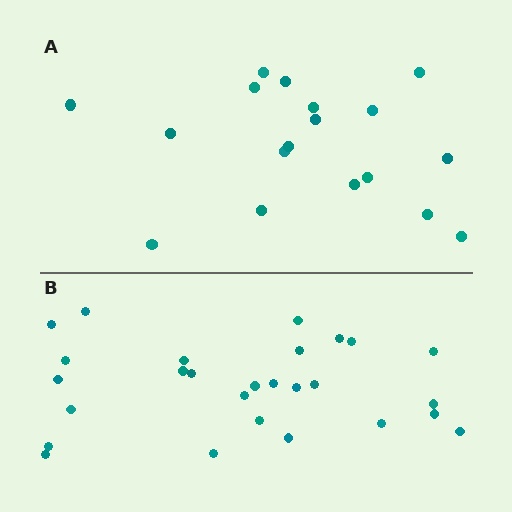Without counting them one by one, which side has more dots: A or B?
Region B (the bottom region) has more dots.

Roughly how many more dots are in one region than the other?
Region B has roughly 8 or so more dots than region A.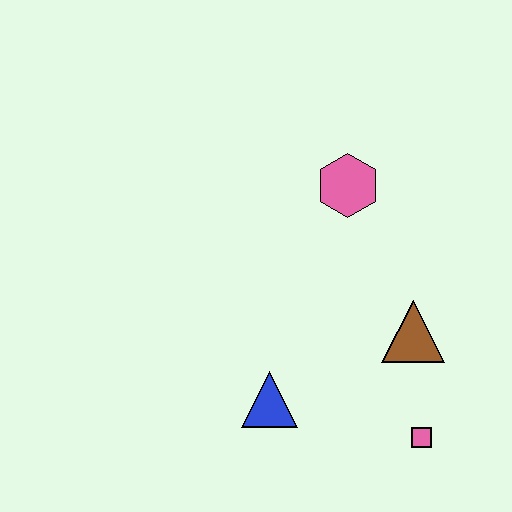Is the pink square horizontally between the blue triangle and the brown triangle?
No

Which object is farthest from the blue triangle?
The pink hexagon is farthest from the blue triangle.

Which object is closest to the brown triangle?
The pink square is closest to the brown triangle.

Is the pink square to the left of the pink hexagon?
No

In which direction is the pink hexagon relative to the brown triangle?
The pink hexagon is above the brown triangle.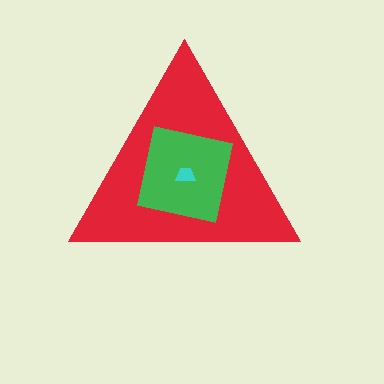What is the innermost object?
The cyan trapezoid.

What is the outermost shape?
The red triangle.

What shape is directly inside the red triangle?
The green square.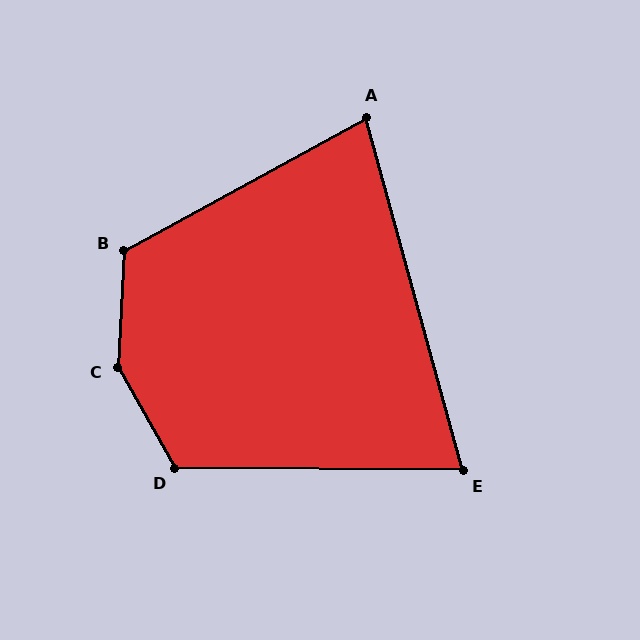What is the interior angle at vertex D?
Approximately 120 degrees (obtuse).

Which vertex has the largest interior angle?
C, at approximately 148 degrees.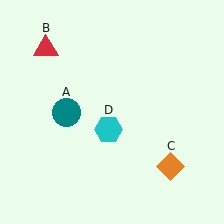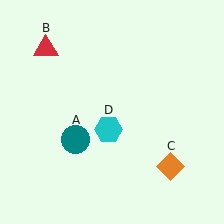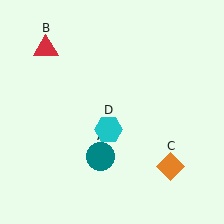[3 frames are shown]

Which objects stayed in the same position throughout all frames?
Red triangle (object B) and orange diamond (object C) and cyan hexagon (object D) remained stationary.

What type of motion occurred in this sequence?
The teal circle (object A) rotated counterclockwise around the center of the scene.